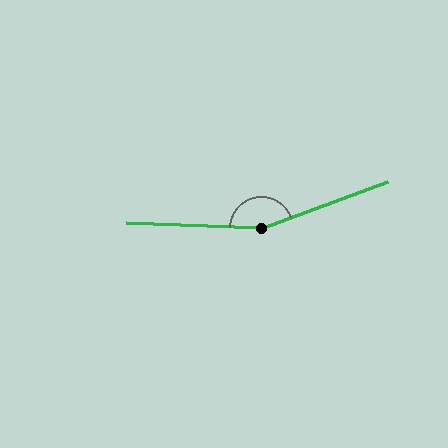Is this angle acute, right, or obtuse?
It is obtuse.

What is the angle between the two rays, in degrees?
Approximately 157 degrees.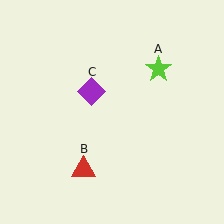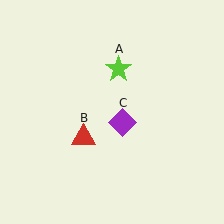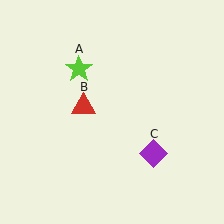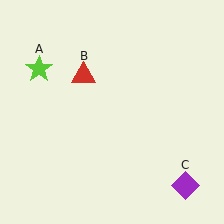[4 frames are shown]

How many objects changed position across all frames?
3 objects changed position: lime star (object A), red triangle (object B), purple diamond (object C).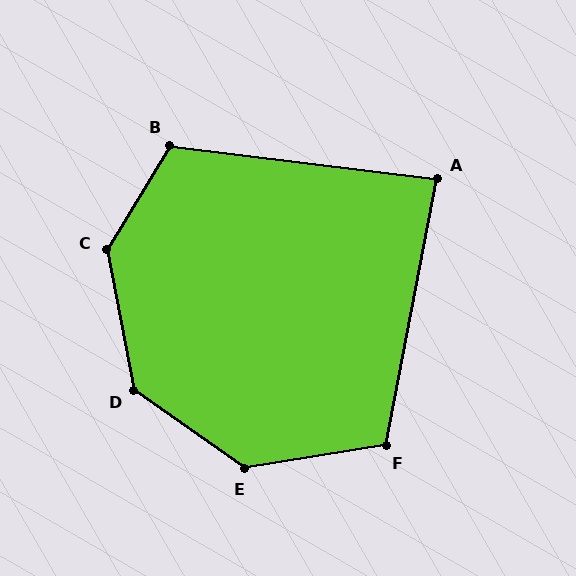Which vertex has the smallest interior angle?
A, at approximately 86 degrees.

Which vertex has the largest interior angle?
C, at approximately 138 degrees.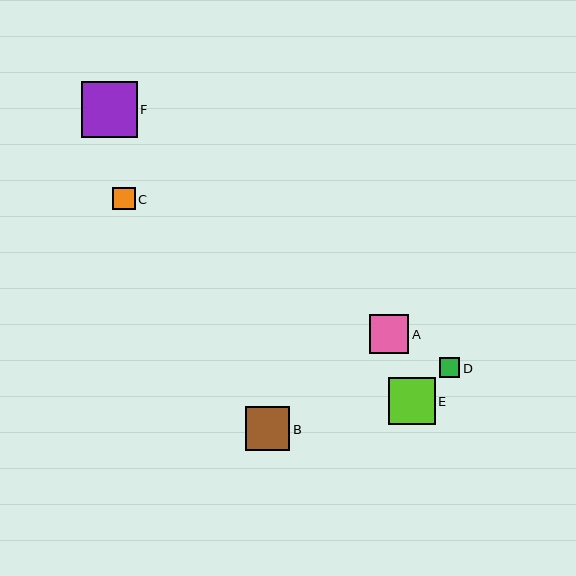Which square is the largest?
Square F is the largest with a size of approximately 55 pixels.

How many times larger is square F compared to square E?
Square F is approximately 1.2 times the size of square E.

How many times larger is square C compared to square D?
Square C is approximately 1.1 times the size of square D.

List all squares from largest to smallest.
From largest to smallest: F, E, B, A, C, D.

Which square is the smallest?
Square D is the smallest with a size of approximately 20 pixels.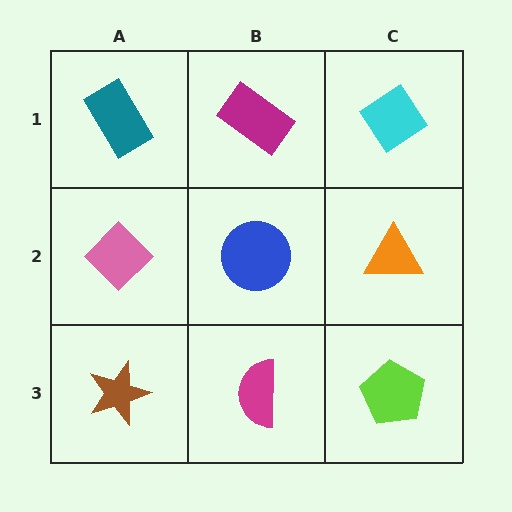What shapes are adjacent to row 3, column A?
A pink diamond (row 2, column A), a magenta semicircle (row 3, column B).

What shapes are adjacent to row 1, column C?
An orange triangle (row 2, column C), a magenta rectangle (row 1, column B).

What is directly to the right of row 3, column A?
A magenta semicircle.